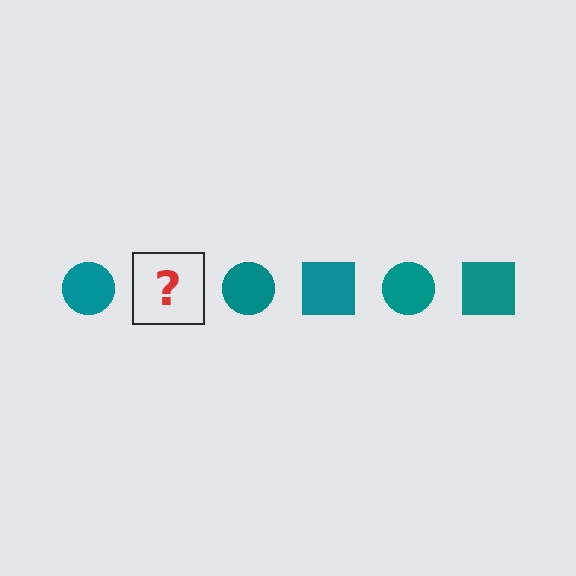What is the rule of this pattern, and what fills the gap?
The rule is that the pattern cycles through circle, square shapes in teal. The gap should be filled with a teal square.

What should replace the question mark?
The question mark should be replaced with a teal square.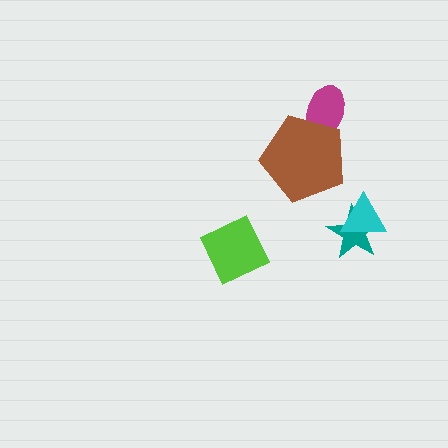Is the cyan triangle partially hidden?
No, no other shape covers it.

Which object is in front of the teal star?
The cyan triangle is in front of the teal star.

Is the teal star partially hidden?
Yes, it is partially covered by another shape.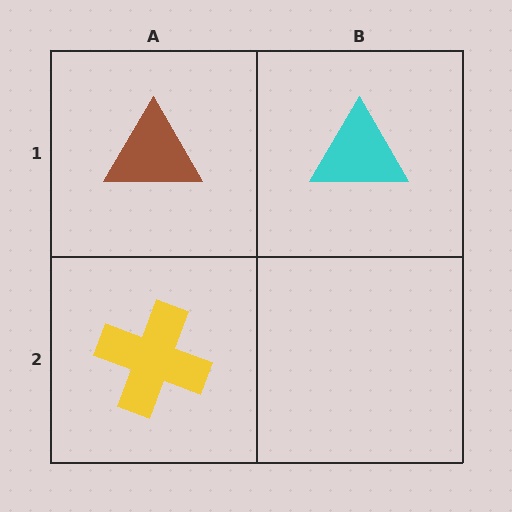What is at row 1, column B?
A cyan triangle.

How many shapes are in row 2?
1 shape.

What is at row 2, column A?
A yellow cross.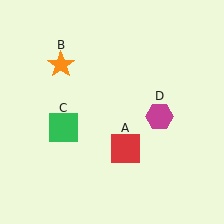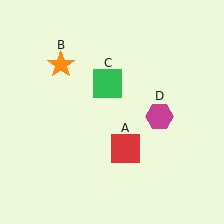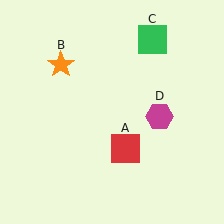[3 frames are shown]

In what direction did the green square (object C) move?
The green square (object C) moved up and to the right.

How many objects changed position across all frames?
1 object changed position: green square (object C).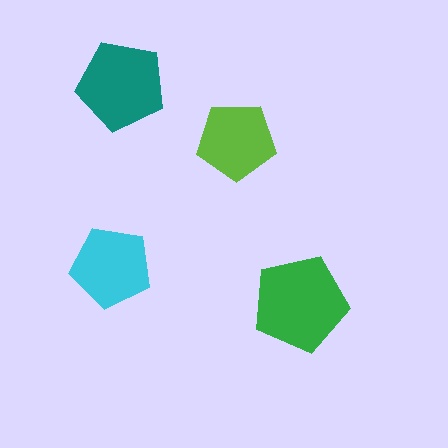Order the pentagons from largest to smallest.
the green one, the teal one, the cyan one, the lime one.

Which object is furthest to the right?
The green pentagon is rightmost.